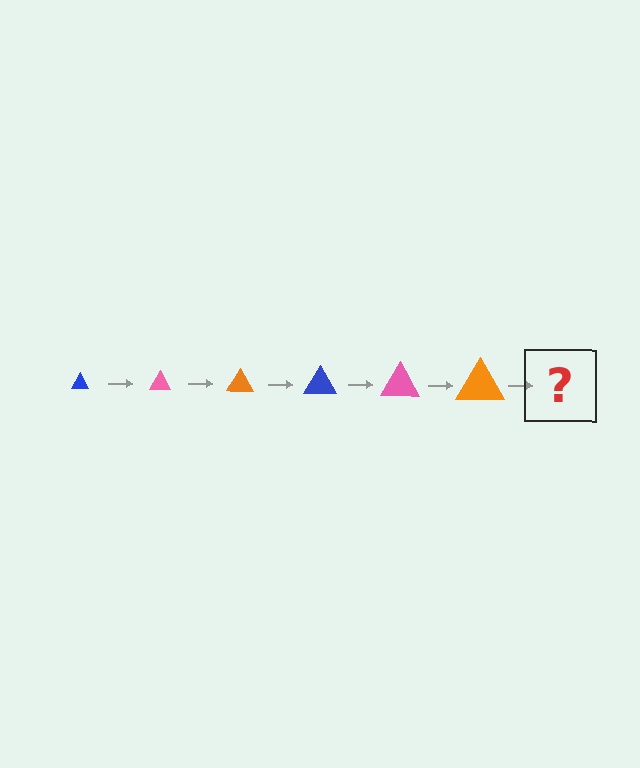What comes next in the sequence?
The next element should be a blue triangle, larger than the previous one.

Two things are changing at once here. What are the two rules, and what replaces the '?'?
The two rules are that the triangle grows larger each step and the color cycles through blue, pink, and orange. The '?' should be a blue triangle, larger than the previous one.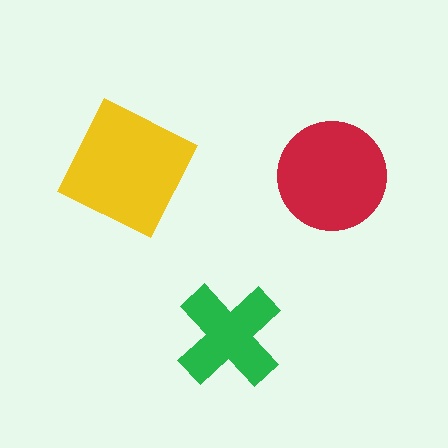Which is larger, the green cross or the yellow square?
The yellow square.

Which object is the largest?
The yellow square.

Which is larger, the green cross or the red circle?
The red circle.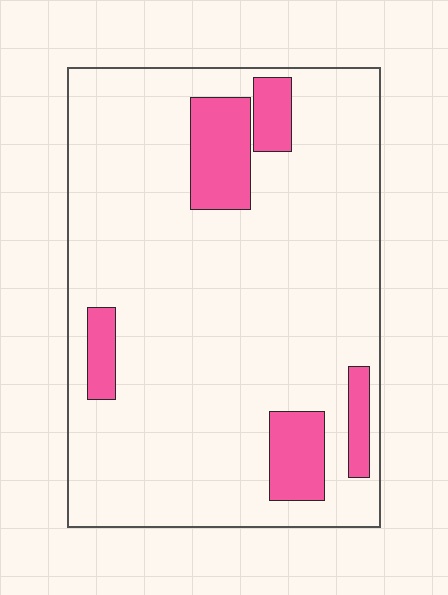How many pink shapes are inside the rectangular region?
5.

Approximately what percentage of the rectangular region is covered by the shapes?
Approximately 15%.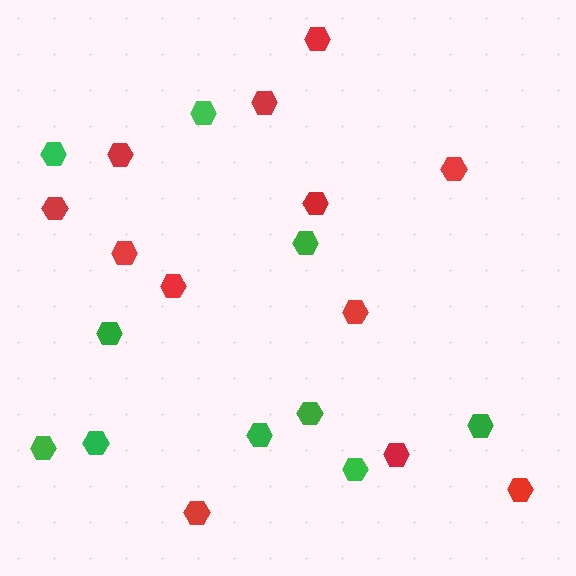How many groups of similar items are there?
There are 2 groups: one group of green hexagons (10) and one group of red hexagons (12).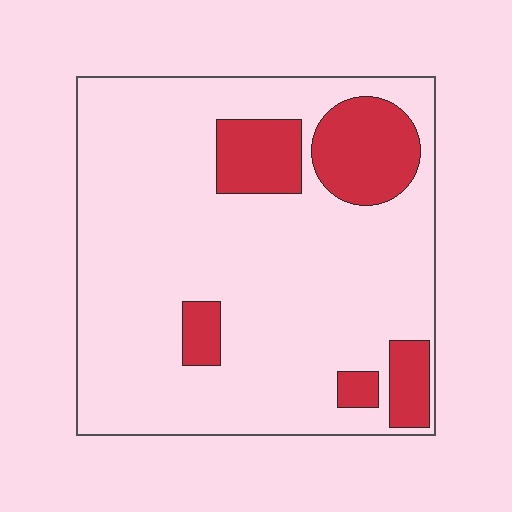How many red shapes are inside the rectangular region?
5.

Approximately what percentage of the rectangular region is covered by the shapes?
Approximately 20%.